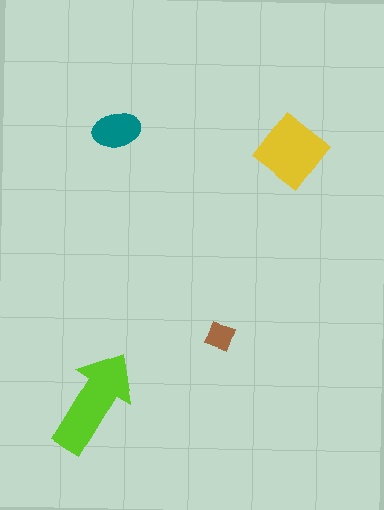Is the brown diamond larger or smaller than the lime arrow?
Smaller.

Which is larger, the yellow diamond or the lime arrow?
The lime arrow.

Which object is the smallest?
The brown diamond.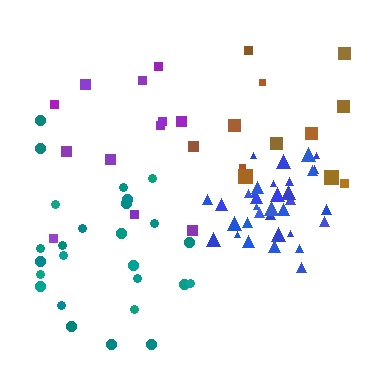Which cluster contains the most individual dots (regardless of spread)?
Blue (34).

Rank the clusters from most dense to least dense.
blue, teal, purple, brown.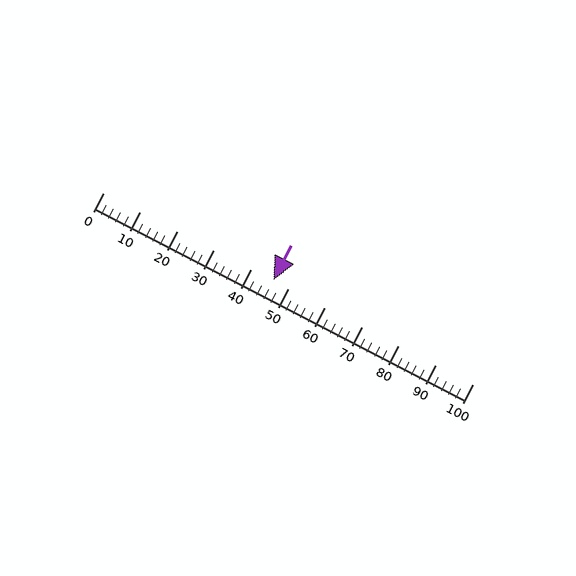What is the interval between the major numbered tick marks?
The major tick marks are spaced 10 units apart.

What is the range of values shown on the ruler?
The ruler shows values from 0 to 100.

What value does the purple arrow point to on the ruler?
The purple arrow points to approximately 46.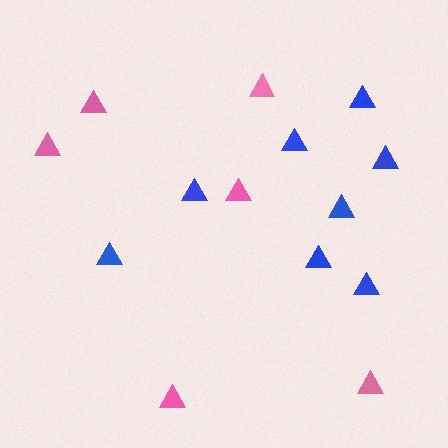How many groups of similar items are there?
There are 2 groups: one group of pink triangles (6) and one group of blue triangles (8).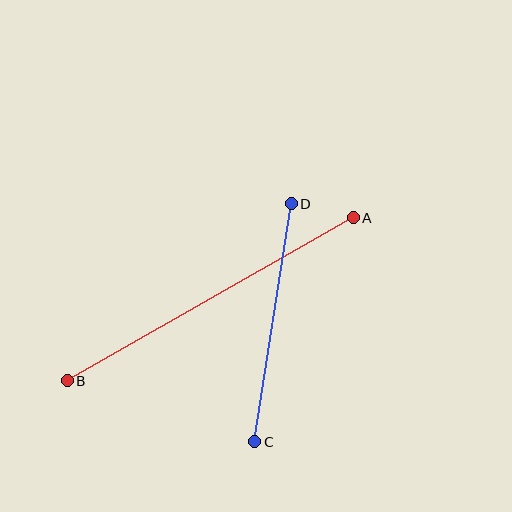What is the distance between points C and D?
The distance is approximately 241 pixels.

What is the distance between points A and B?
The distance is approximately 329 pixels.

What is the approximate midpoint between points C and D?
The midpoint is at approximately (273, 323) pixels.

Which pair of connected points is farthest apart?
Points A and B are farthest apart.